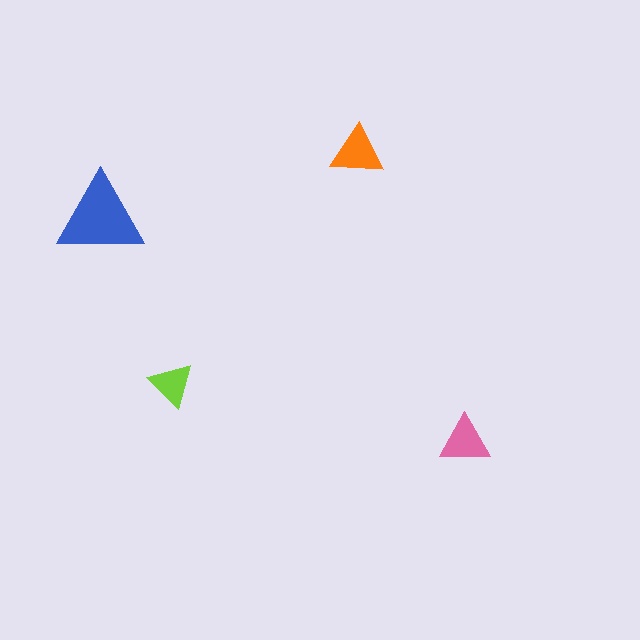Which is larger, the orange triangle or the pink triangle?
The orange one.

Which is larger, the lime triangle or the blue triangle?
The blue one.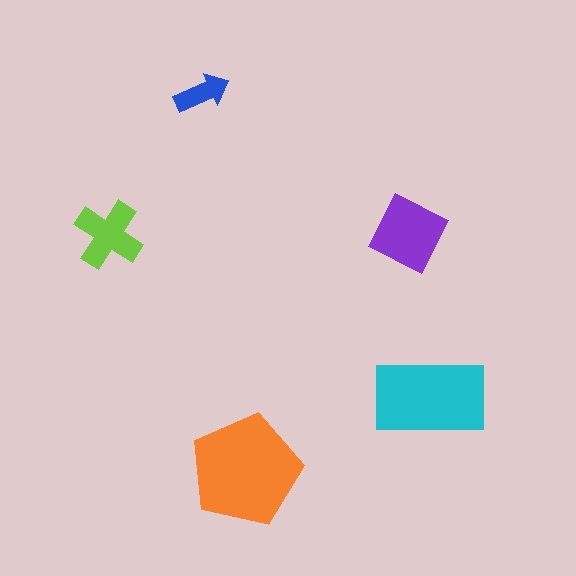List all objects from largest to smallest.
The orange pentagon, the cyan rectangle, the purple diamond, the lime cross, the blue arrow.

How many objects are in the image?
There are 5 objects in the image.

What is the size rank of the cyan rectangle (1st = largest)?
2nd.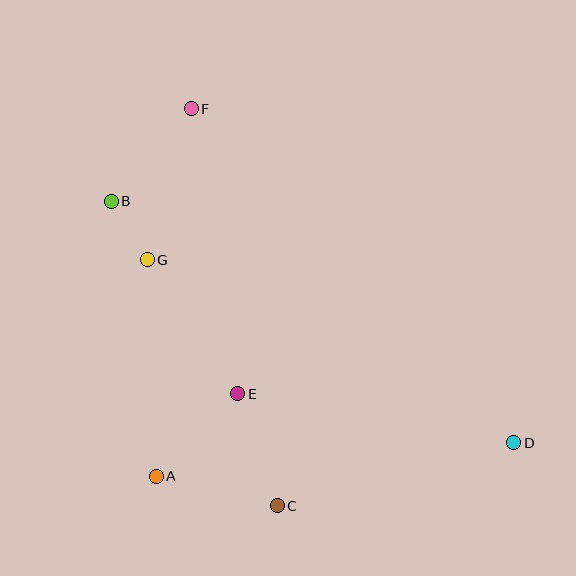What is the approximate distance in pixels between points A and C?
The distance between A and C is approximately 125 pixels.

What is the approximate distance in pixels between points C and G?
The distance between C and G is approximately 278 pixels.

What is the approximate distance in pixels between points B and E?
The distance between B and E is approximately 230 pixels.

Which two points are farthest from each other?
Points B and D are farthest from each other.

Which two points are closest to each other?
Points B and G are closest to each other.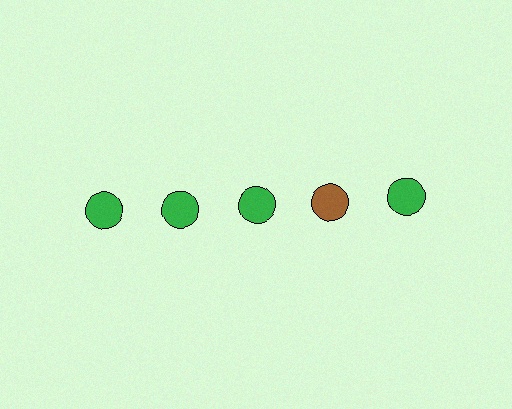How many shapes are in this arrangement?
There are 5 shapes arranged in a grid pattern.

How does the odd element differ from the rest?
It has a different color: brown instead of green.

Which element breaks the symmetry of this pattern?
The brown circle in the top row, second from right column breaks the symmetry. All other shapes are green circles.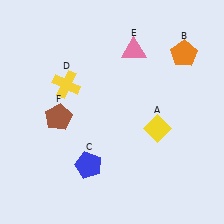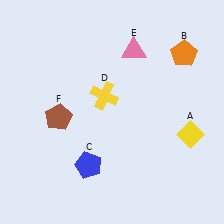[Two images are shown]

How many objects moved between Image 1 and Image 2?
2 objects moved between the two images.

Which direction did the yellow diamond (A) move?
The yellow diamond (A) moved right.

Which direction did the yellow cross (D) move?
The yellow cross (D) moved right.